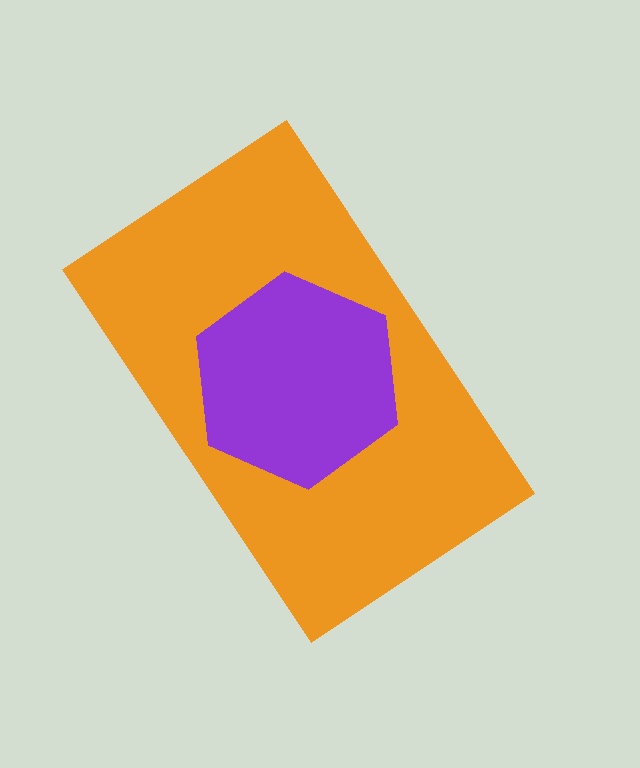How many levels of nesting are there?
2.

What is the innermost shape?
The purple hexagon.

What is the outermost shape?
The orange rectangle.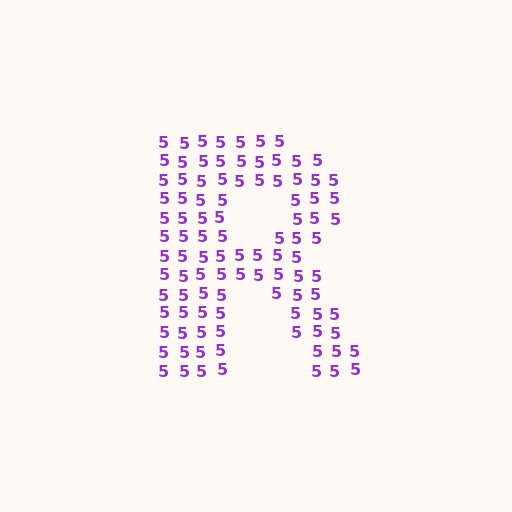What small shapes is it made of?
It is made of small digit 5's.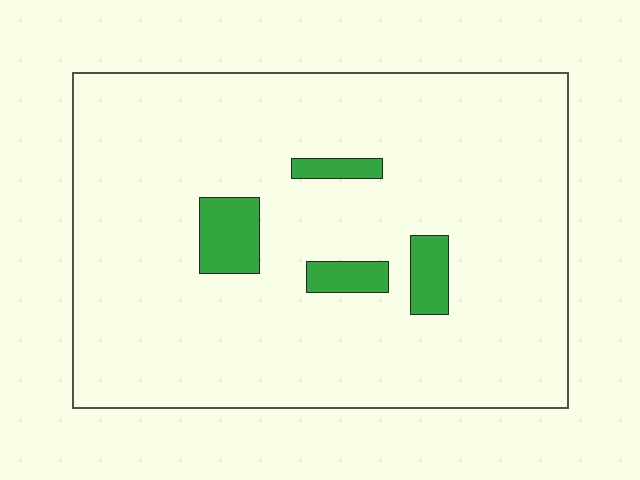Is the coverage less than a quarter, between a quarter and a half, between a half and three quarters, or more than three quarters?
Less than a quarter.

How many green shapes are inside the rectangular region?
4.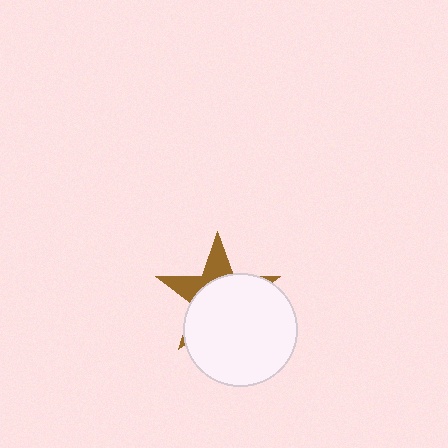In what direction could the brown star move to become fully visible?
The brown star could move up. That would shift it out from behind the white circle entirely.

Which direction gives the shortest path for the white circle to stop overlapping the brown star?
Moving down gives the shortest separation.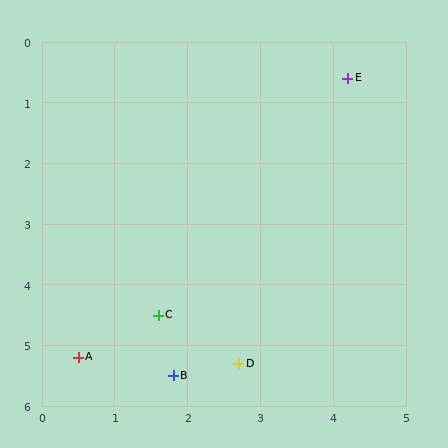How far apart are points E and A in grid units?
Points E and A are about 5.9 grid units apart.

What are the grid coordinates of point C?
Point C is at approximately (1.6, 4.5).